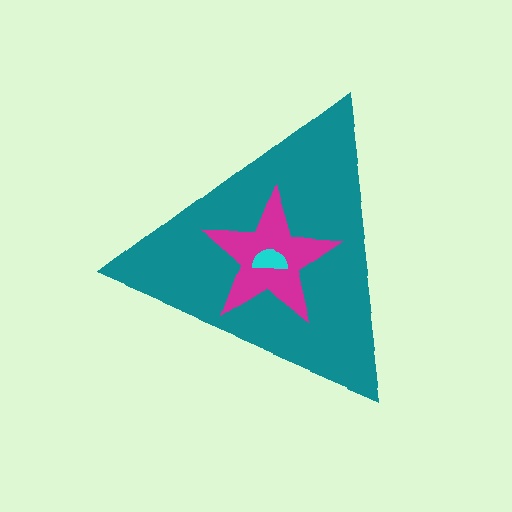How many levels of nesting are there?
3.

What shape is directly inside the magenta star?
The cyan semicircle.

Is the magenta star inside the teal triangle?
Yes.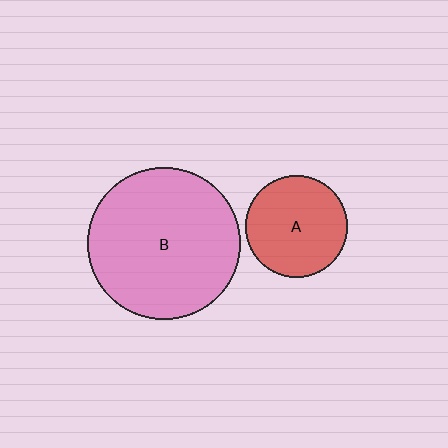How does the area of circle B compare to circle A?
Approximately 2.2 times.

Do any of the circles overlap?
No, none of the circles overlap.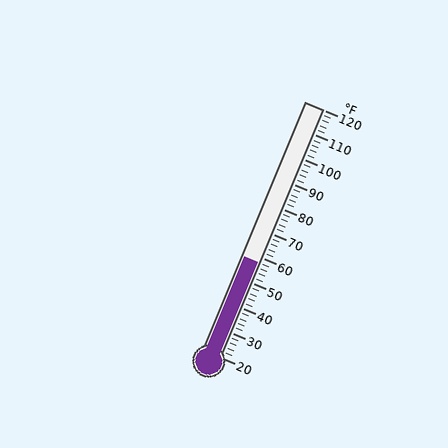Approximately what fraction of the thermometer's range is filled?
The thermometer is filled to approximately 40% of its range.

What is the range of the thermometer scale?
The thermometer scale ranges from 20°F to 120°F.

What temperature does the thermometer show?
The thermometer shows approximately 58°F.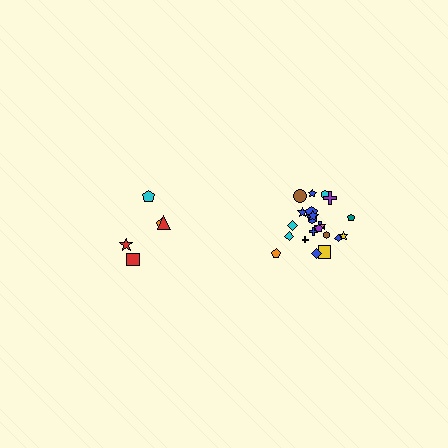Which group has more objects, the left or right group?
The right group.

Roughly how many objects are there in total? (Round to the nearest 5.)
Roughly 25 objects in total.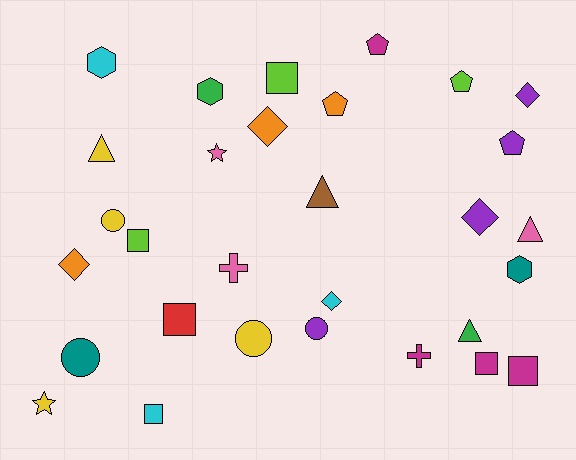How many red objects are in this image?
There is 1 red object.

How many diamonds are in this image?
There are 5 diamonds.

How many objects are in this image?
There are 30 objects.